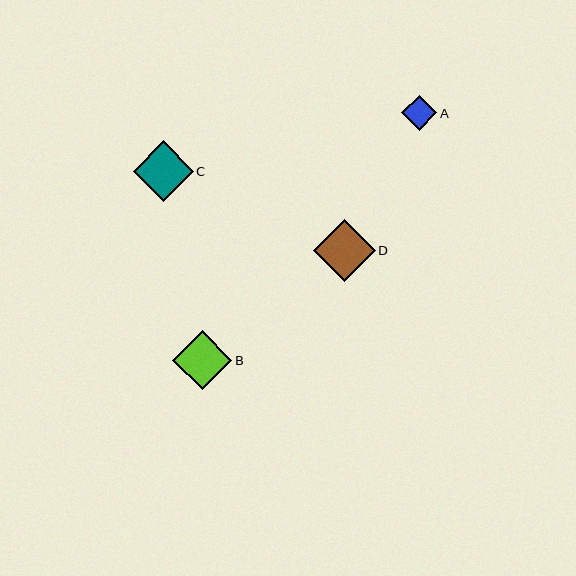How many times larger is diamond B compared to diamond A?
Diamond B is approximately 1.7 times the size of diamond A.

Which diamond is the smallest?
Diamond A is the smallest with a size of approximately 35 pixels.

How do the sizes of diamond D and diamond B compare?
Diamond D and diamond B are approximately the same size.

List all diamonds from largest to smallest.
From largest to smallest: D, C, B, A.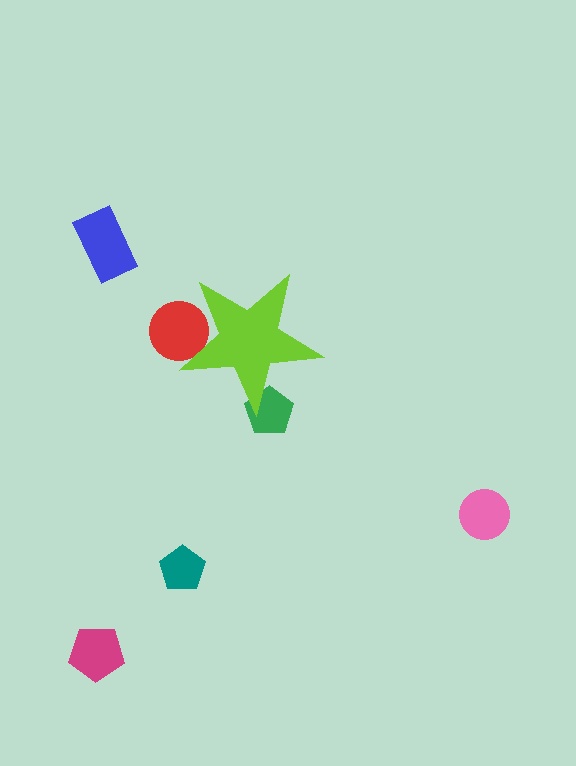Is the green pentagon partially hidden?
Yes, the green pentagon is partially hidden behind the lime star.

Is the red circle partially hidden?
Yes, the red circle is partially hidden behind the lime star.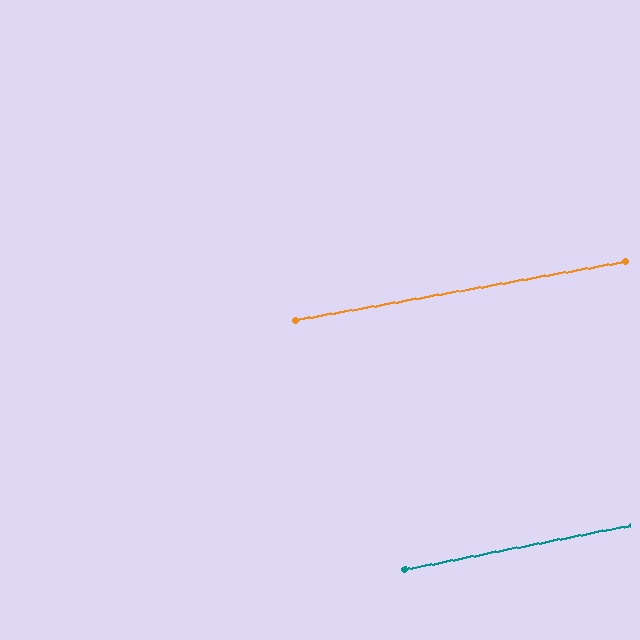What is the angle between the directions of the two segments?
Approximately 1 degree.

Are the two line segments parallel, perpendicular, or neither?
Parallel — their directions differ by only 1.0°.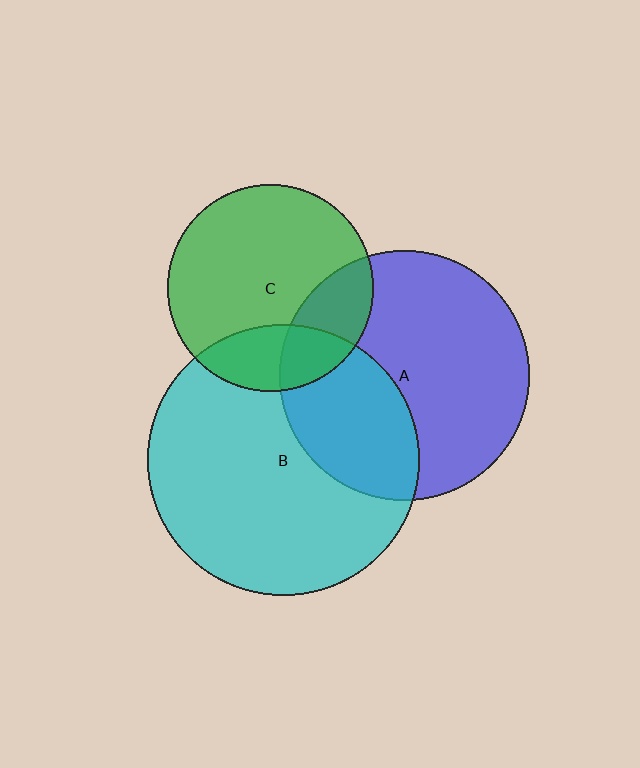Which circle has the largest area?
Circle B (cyan).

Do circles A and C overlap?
Yes.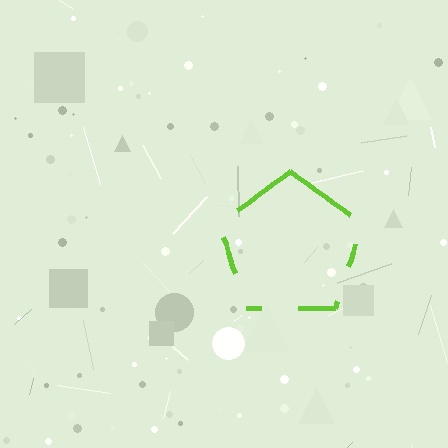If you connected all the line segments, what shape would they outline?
They would outline a pentagon.